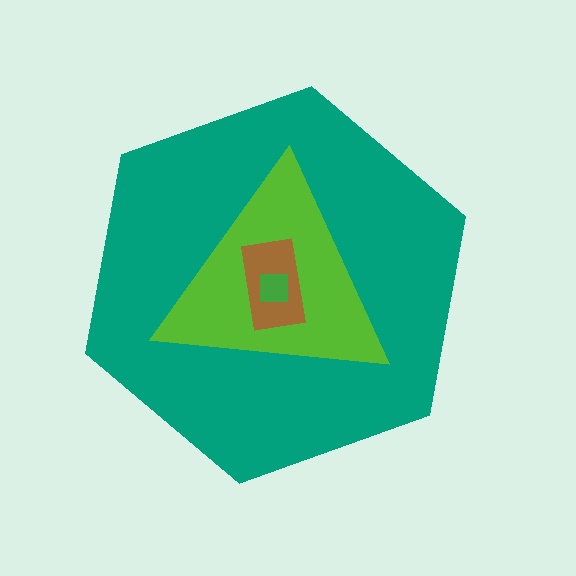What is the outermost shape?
The teal hexagon.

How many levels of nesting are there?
4.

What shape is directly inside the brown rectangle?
The green square.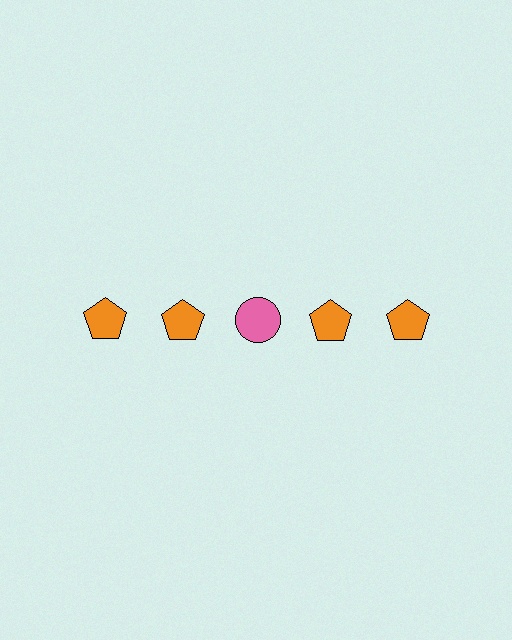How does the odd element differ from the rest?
It differs in both color (pink instead of orange) and shape (circle instead of pentagon).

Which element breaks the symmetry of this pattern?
The pink circle in the top row, center column breaks the symmetry. All other shapes are orange pentagons.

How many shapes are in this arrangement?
There are 5 shapes arranged in a grid pattern.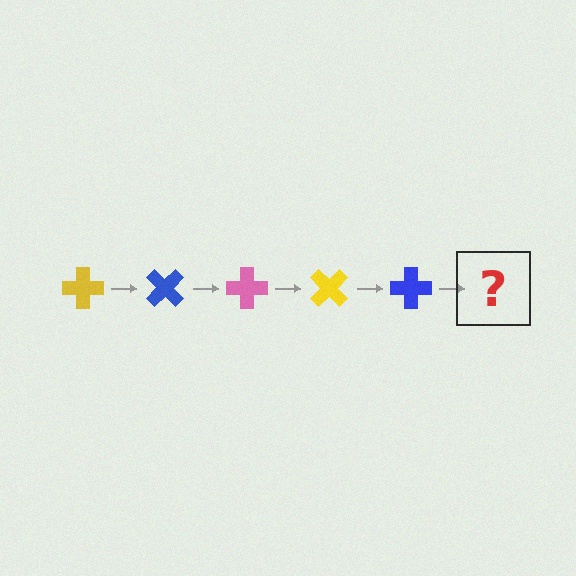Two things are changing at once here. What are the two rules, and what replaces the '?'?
The two rules are that it rotates 45 degrees each step and the color cycles through yellow, blue, and pink. The '?' should be a pink cross, rotated 225 degrees from the start.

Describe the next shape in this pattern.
It should be a pink cross, rotated 225 degrees from the start.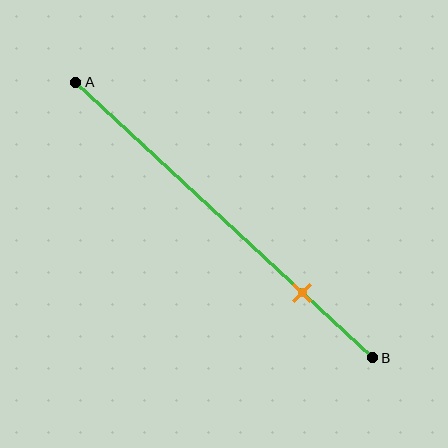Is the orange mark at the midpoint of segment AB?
No, the mark is at about 75% from A, not at the 50% midpoint.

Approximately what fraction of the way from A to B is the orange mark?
The orange mark is approximately 75% of the way from A to B.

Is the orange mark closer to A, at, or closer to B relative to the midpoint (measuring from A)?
The orange mark is closer to point B than the midpoint of segment AB.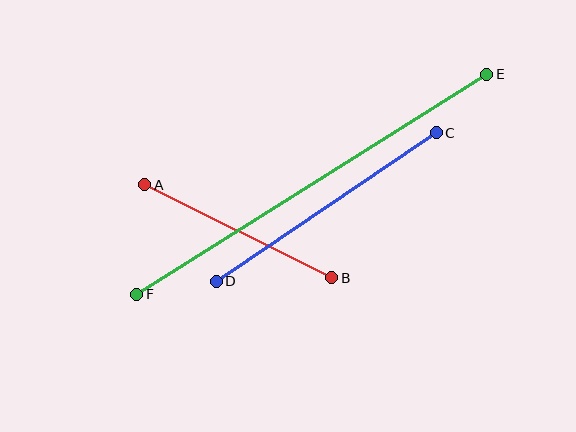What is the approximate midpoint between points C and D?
The midpoint is at approximately (326, 207) pixels.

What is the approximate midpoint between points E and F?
The midpoint is at approximately (312, 184) pixels.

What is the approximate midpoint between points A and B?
The midpoint is at approximately (238, 231) pixels.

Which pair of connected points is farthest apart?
Points E and F are farthest apart.